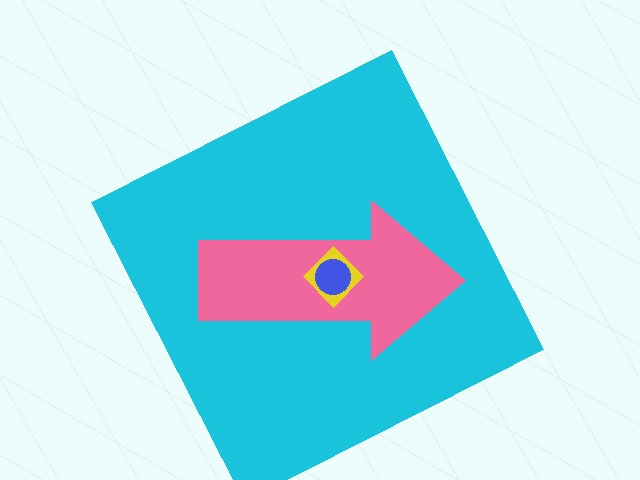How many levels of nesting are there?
4.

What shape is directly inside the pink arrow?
The yellow diamond.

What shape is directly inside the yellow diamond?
The blue circle.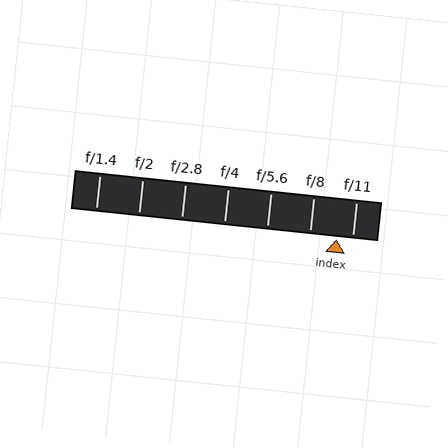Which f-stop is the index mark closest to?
The index mark is closest to f/11.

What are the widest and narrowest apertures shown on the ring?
The widest aperture shown is f/1.4 and the narrowest is f/11.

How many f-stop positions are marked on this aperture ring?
There are 7 f-stop positions marked.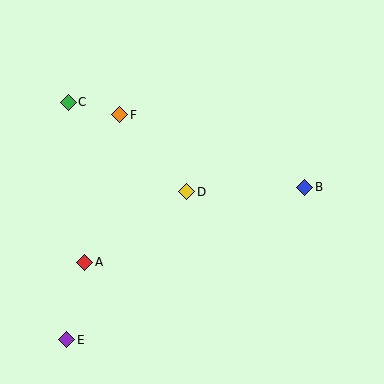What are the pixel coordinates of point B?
Point B is at (305, 187).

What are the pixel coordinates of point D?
Point D is at (187, 192).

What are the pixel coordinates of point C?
Point C is at (68, 102).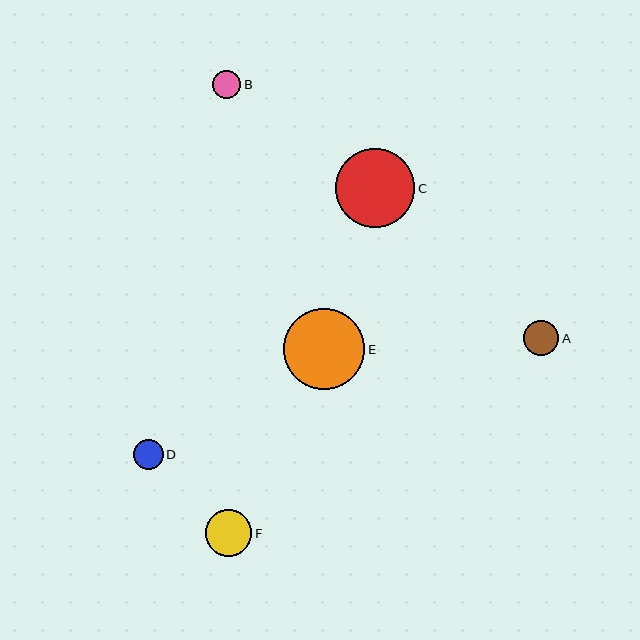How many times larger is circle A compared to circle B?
Circle A is approximately 1.2 times the size of circle B.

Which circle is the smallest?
Circle B is the smallest with a size of approximately 28 pixels.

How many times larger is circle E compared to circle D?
Circle E is approximately 2.7 times the size of circle D.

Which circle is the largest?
Circle E is the largest with a size of approximately 81 pixels.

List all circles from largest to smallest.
From largest to smallest: E, C, F, A, D, B.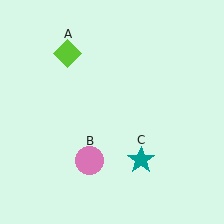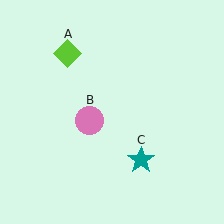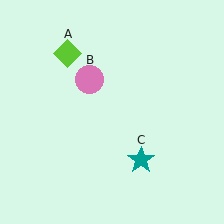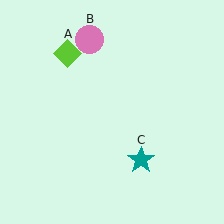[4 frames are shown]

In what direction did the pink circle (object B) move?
The pink circle (object B) moved up.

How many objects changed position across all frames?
1 object changed position: pink circle (object B).